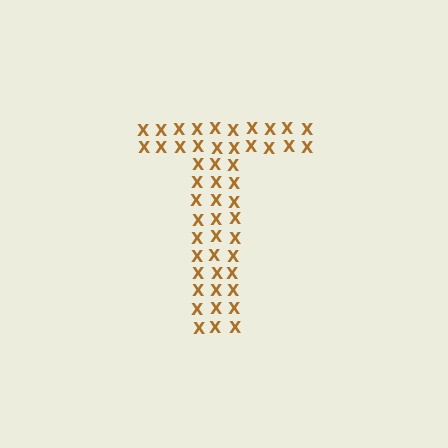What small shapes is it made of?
It is made of small letter X's.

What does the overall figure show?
The overall figure shows the letter T.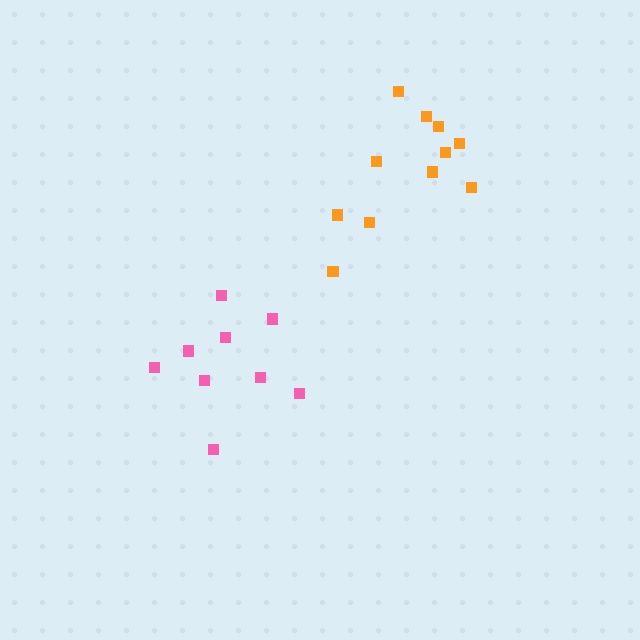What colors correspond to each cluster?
The clusters are colored: orange, pink.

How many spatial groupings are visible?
There are 2 spatial groupings.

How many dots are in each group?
Group 1: 11 dots, Group 2: 9 dots (20 total).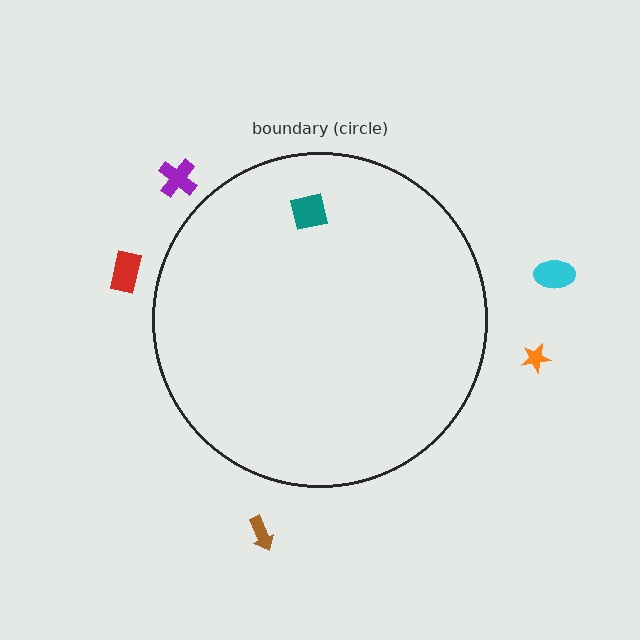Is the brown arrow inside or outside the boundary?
Outside.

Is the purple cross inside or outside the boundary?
Outside.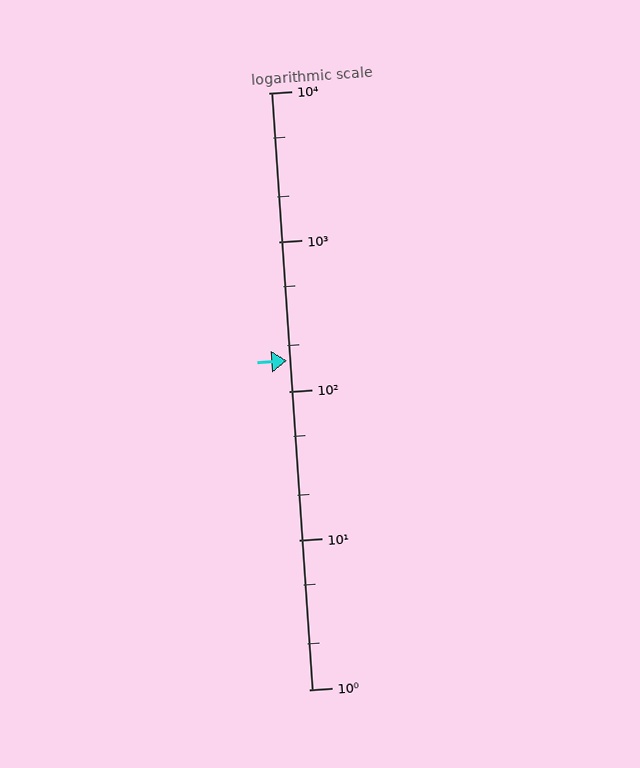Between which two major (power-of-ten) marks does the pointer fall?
The pointer is between 100 and 1000.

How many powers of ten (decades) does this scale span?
The scale spans 4 decades, from 1 to 10000.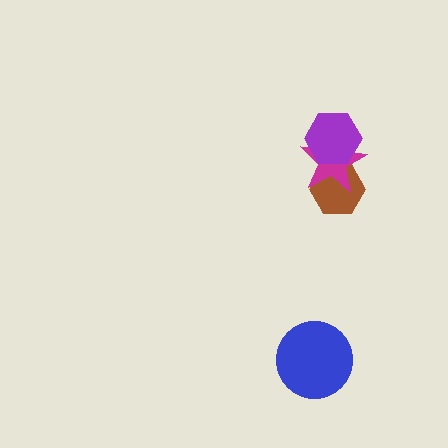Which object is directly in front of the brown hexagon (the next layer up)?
The magenta star is directly in front of the brown hexagon.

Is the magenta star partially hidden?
Yes, it is partially covered by another shape.